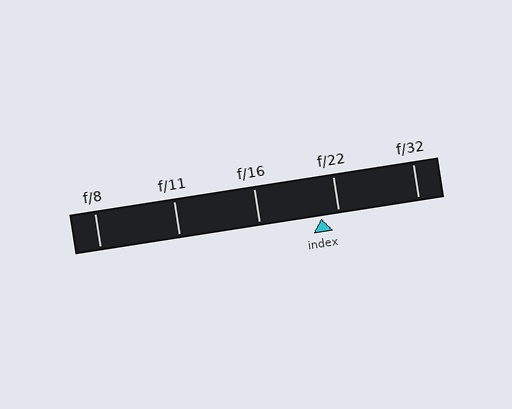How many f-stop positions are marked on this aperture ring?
There are 5 f-stop positions marked.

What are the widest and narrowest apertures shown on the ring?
The widest aperture shown is f/8 and the narrowest is f/32.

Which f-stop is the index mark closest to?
The index mark is closest to f/22.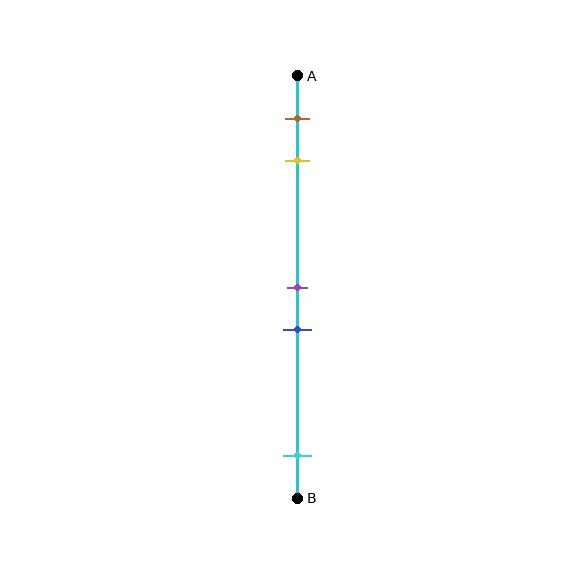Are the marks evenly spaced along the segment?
No, the marks are not evenly spaced.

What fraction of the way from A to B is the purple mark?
The purple mark is approximately 50% (0.5) of the way from A to B.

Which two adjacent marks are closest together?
The purple and blue marks are the closest adjacent pair.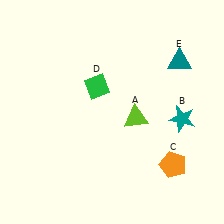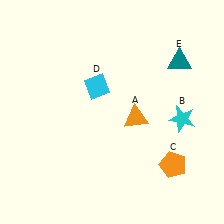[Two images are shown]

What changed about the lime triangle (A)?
In Image 1, A is lime. In Image 2, it changed to orange.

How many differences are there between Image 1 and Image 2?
There are 3 differences between the two images.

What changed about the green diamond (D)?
In Image 1, D is green. In Image 2, it changed to cyan.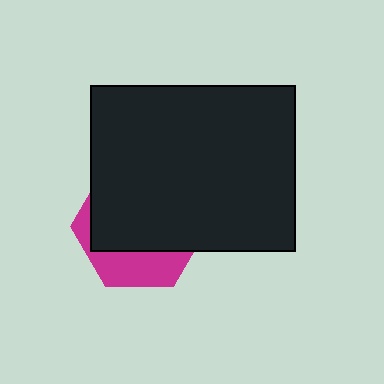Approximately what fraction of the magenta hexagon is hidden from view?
Roughly 70% of the magenta hexagon is hidden behind the black rectangle.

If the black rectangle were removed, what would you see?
You would see the complete magenta hexagon.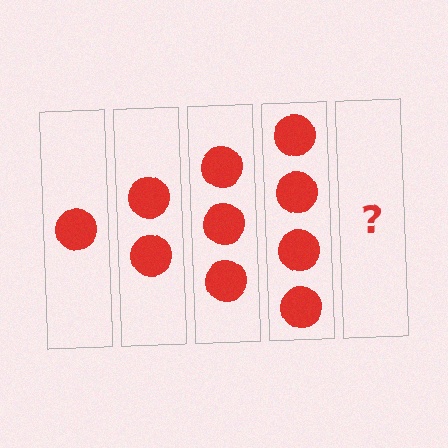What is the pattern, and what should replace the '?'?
The pattern is that each step adds one more circle. The '?' should be 5 circles.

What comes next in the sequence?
The next element should be 5 circles.